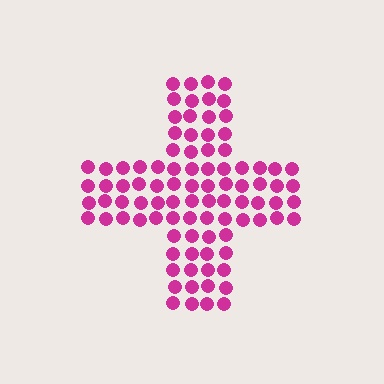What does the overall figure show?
The overall figure shows a cross.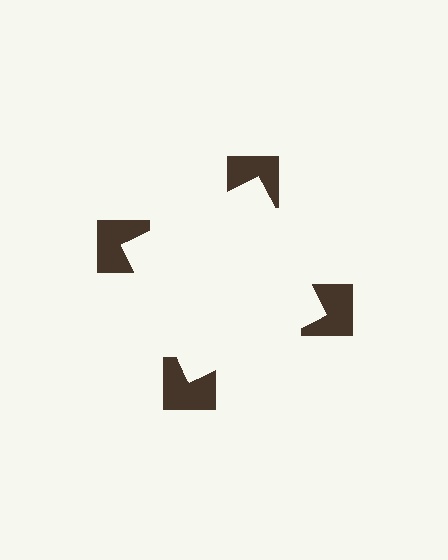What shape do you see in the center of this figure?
An illusory square — its edges are inferred from the aligned wedge cuts in the notched squares, not physically drawn.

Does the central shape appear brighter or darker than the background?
It typically appears slightly brighter than the background, even though no actual brightness change is drawn.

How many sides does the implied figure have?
4 sides.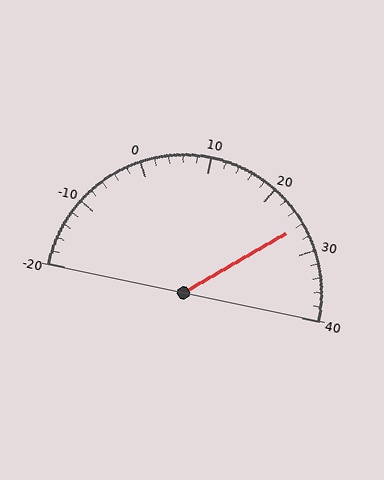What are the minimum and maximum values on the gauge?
The gauge ranges from -20 to 40.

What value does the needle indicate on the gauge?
The needle indicates approximately 26.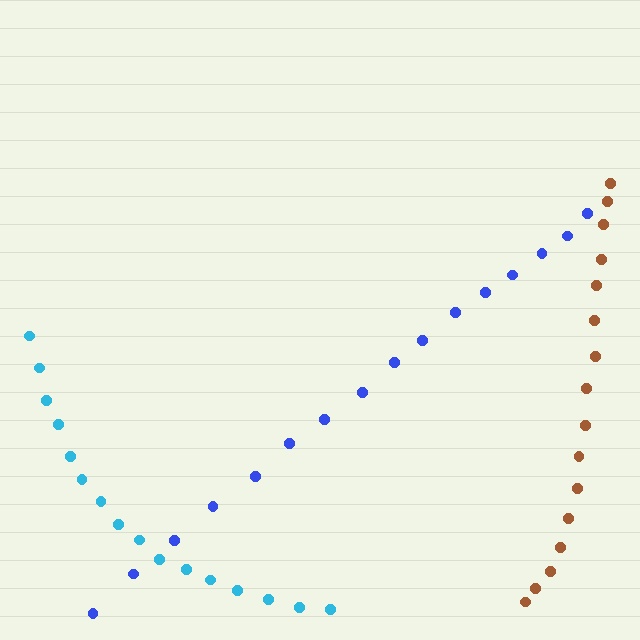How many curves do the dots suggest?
There are 3 distinct paths.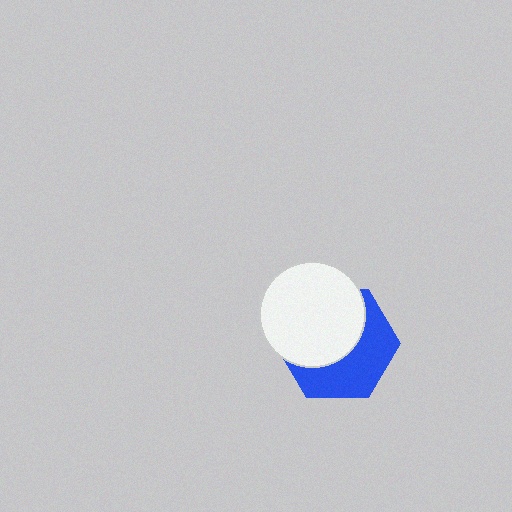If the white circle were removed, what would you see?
You would see the complete blue hexagon.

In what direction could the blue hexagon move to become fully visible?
The blue hexagon could move toward the lower-right. That would shift it out from behind the white circle entirely.